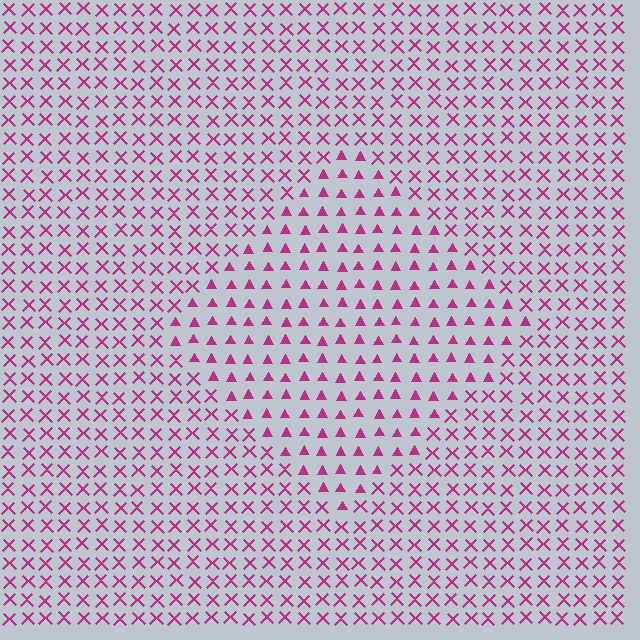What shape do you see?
I see a diamond.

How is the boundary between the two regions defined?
The boundary is defined by a change in element shape: triangles inside vs. X marks outside. All elements share the same color and spacing.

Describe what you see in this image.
The image is filled with small magenta elements arranged in a uniform grid. A diamond-shaped region contains triangles, while the surrounding area contains X marks. The boundary is defined purely by the change in element shape.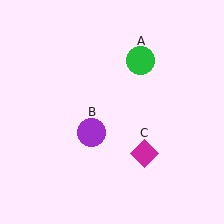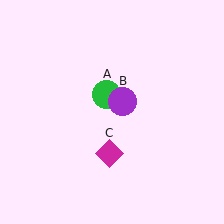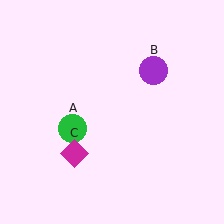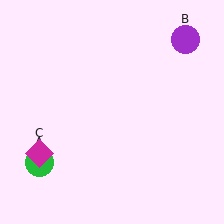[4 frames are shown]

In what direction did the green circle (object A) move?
The green circle (object A) moved down and to the left.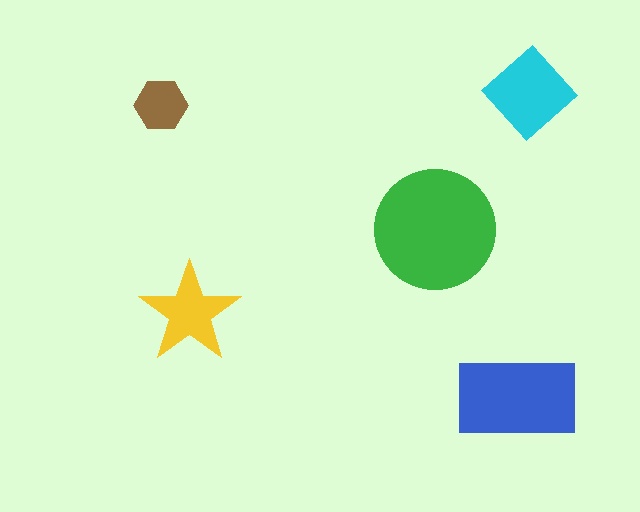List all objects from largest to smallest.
The green circle, the blue rectangle, the cyan diamond, the yellow star, the brown hexagon.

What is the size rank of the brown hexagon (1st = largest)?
5th.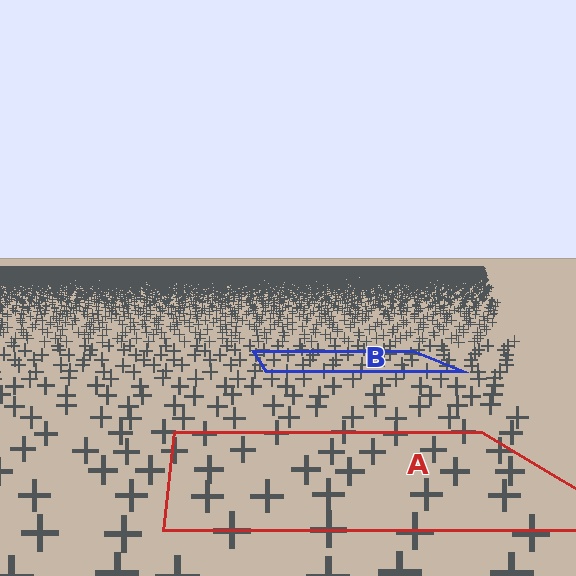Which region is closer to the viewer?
Region A is closer. The texture elements there are larger and more spread out.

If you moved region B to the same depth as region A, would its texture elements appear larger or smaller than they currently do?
They would appear larger. At a closer depth, the same texture elements are projected at a bigger on-screen size.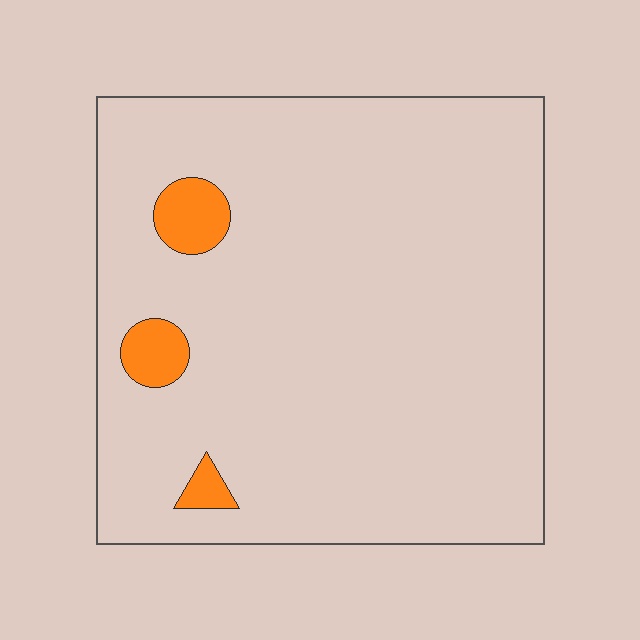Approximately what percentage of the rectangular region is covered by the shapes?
Approximately 5%.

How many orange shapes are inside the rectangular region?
3.